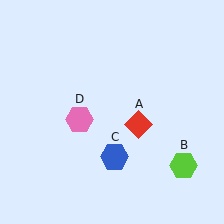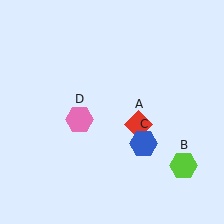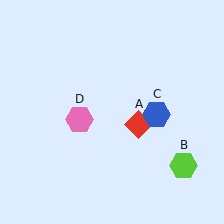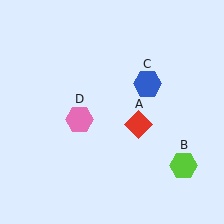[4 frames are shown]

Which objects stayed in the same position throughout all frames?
Red diamond (object A) and lime hexagon (object B) and pink hexagon (object D) remained stationary.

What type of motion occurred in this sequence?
The blue hexagon (object C) rotated counterclockwise around the center of the scene.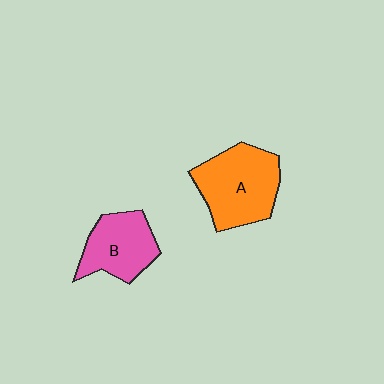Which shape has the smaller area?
Shape B (pink).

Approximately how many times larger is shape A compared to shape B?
Approximately 1.3 times.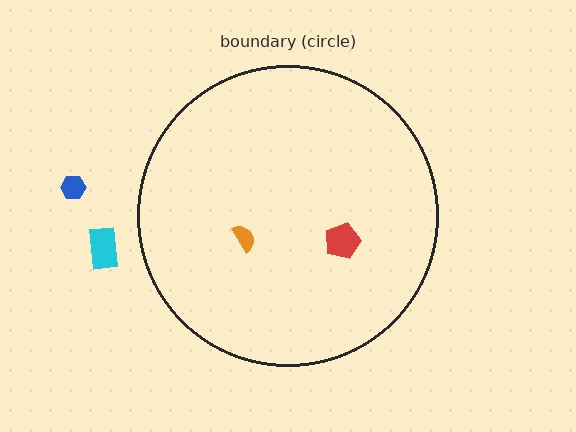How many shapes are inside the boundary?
2 inside, 2 outside.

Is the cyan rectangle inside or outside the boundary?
Outside.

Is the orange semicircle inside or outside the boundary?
Inside.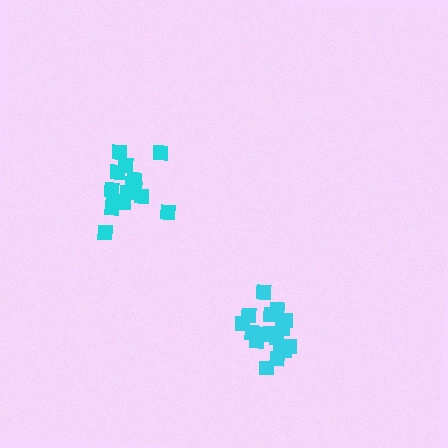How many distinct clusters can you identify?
There are 2 distinct clusters.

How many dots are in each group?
Group 1: 17 dots, Group 2: 16 dots (33 total).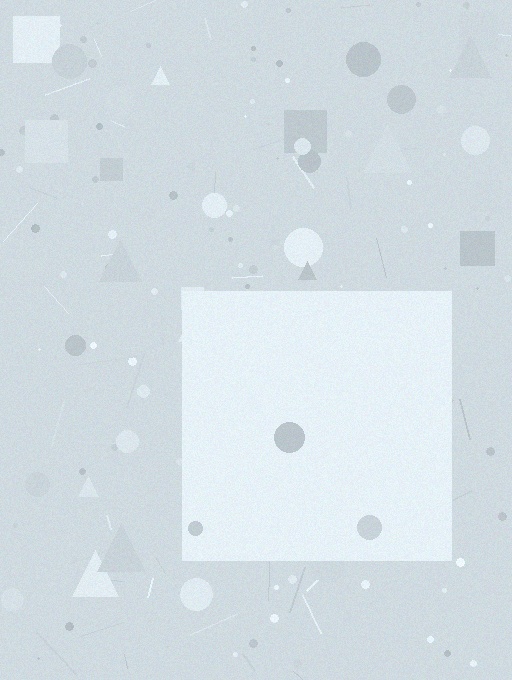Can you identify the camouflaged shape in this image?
The camouflaged shape is a square.